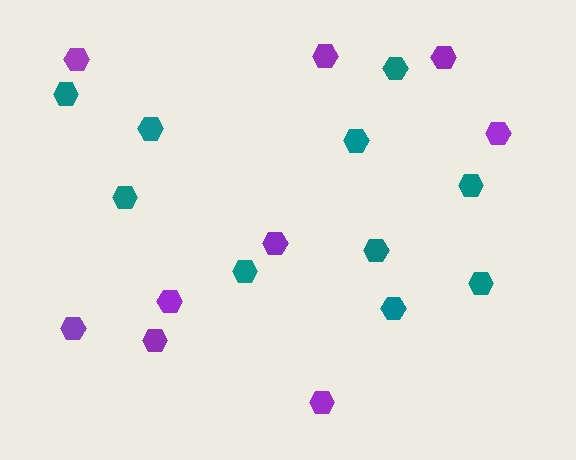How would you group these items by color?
There are 2 groups: one group of teal hexagons (10) and one group of purple hexagons (9).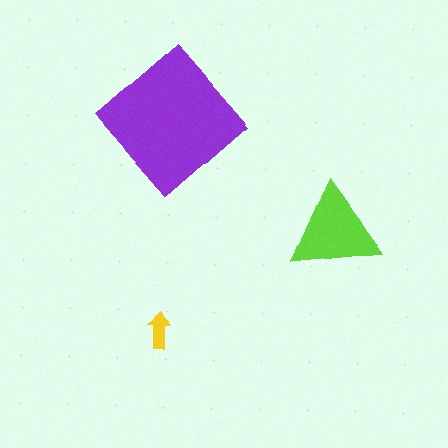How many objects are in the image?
There are 3 objects in the image.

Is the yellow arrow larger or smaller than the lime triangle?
Smaller.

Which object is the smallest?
The yellow arrow.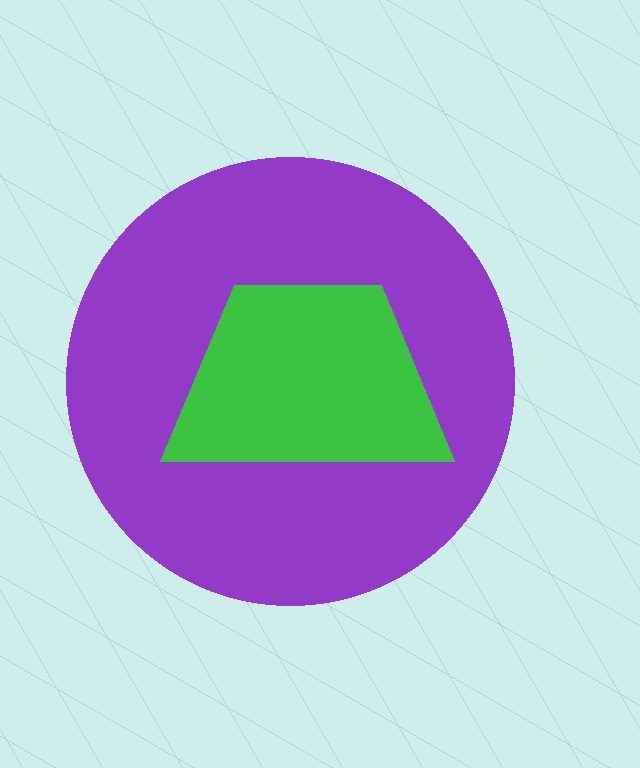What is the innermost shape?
The green trapezoid.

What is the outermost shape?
The purple circle.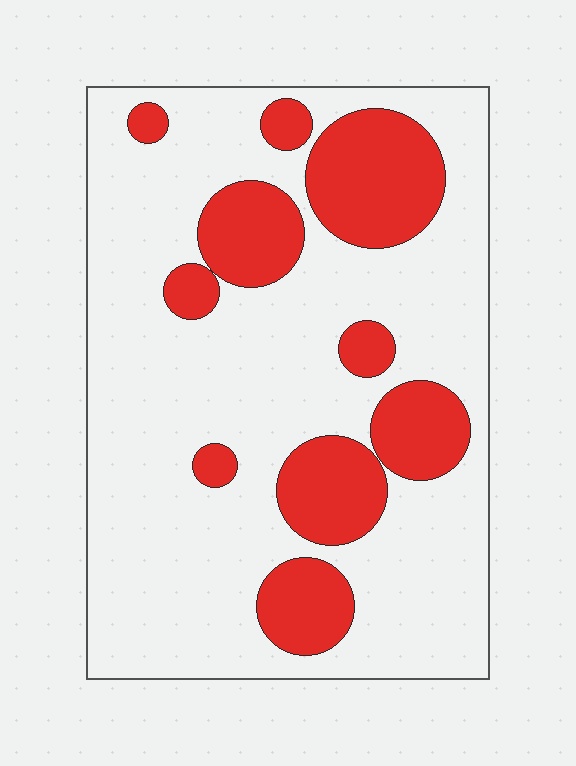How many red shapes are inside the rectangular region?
10.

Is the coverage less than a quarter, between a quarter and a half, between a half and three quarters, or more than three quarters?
Between a quarter and a half.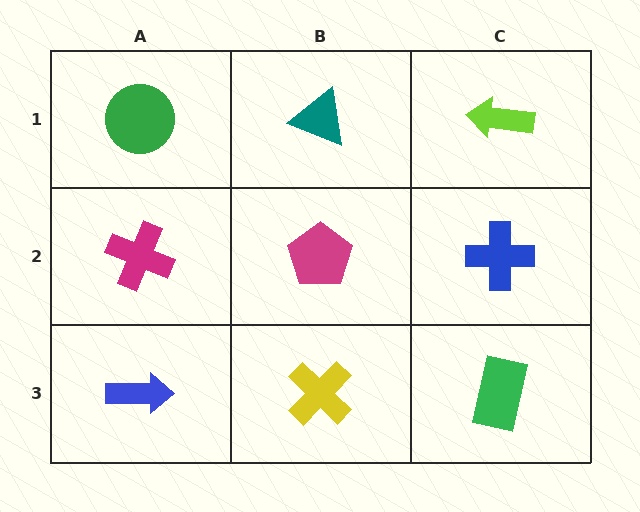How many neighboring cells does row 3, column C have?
2.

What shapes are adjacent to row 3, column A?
A magenta cross (row 2, column A), a yellow cross (row 3, column B).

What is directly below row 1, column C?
A blue cross.